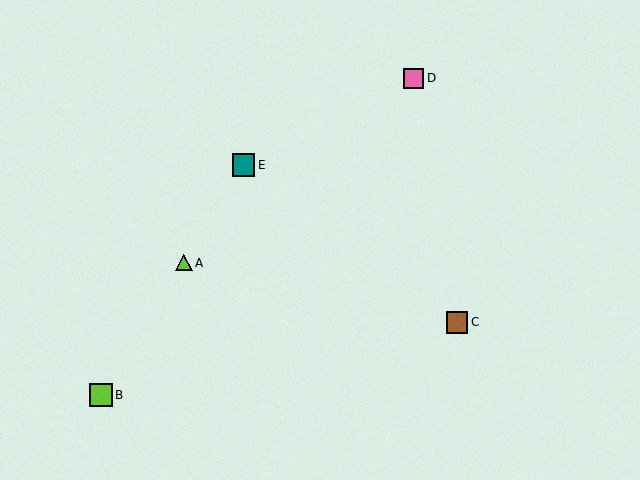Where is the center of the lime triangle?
The center of the lime triangle is at (184, 263).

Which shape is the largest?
The lime square (labeled B) is the largest.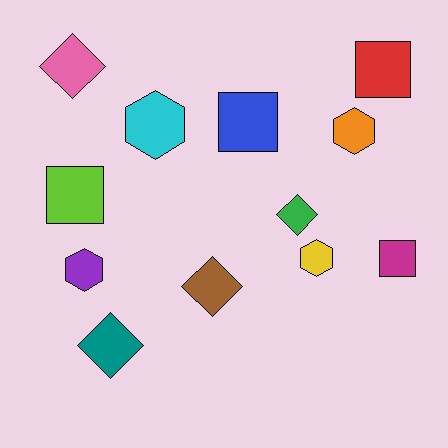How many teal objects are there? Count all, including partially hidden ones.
There is 1 teal object.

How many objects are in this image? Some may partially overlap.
There are 12 objects.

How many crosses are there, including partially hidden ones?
There are no crosses.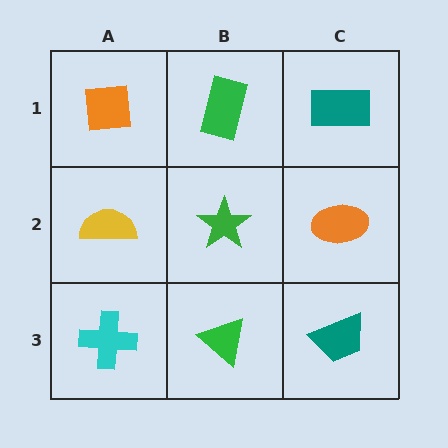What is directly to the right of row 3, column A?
A green triangle.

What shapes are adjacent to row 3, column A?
A yellow semicircle (row 2, column A), a green triangle (row 3, column B).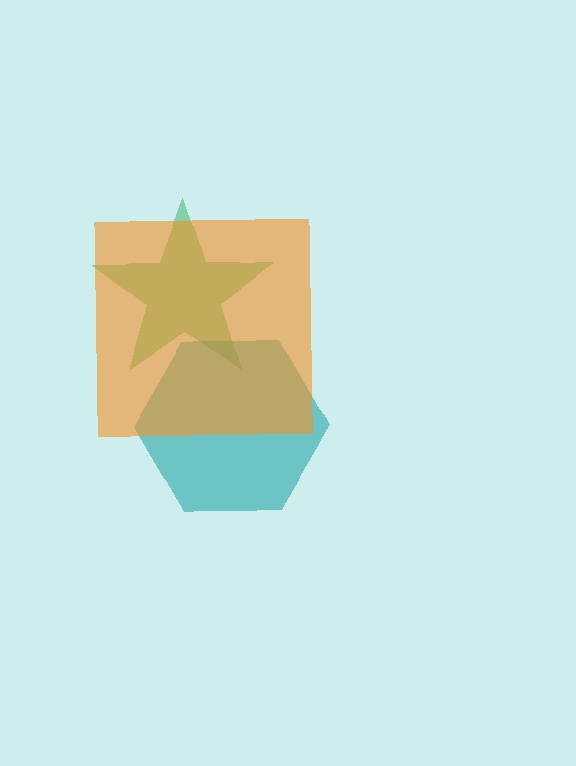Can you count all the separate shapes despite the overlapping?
Yes, there are 3 separate shapes.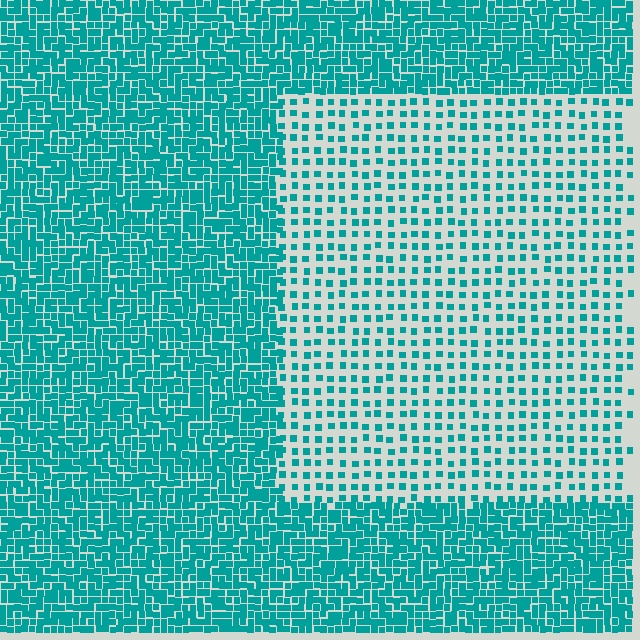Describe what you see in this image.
The image contains small teal elements arranged at two different densities. A rectangle-shaped region is visible where the elements are less densely packed than the surrounding area.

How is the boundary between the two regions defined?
The boundary is defined by a change in element density (approximately 2.7x ratio). All elements are the same color, size, and shape.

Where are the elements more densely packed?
The elements are more densely packed outside the rectangle boundary.